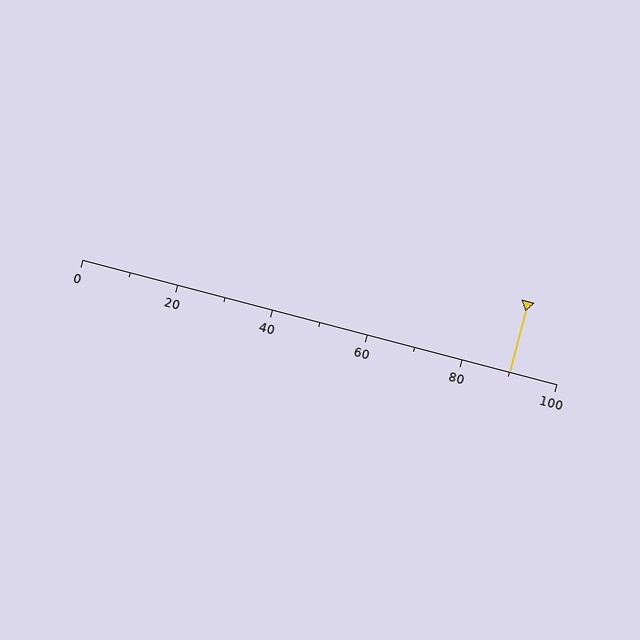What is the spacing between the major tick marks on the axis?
The major ticks are spaced 20 apart.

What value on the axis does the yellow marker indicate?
The marker indicates approximately 90.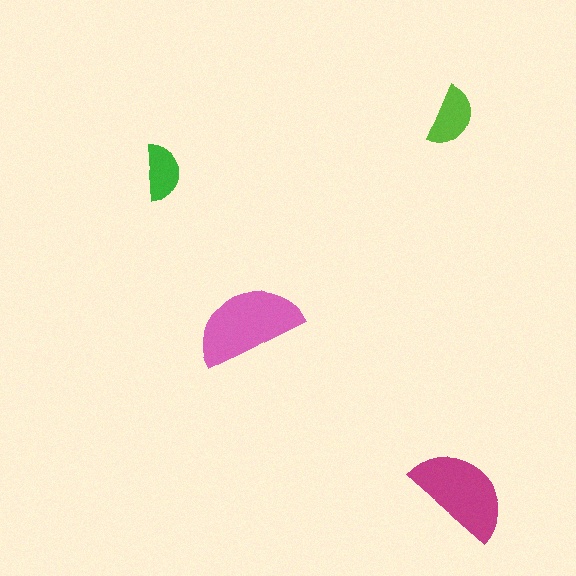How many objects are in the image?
There are 4 objects in the image.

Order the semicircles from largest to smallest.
the pink one, the magenta one, the lime one, the green one.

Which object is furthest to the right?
The magenta semicircle is rightmost.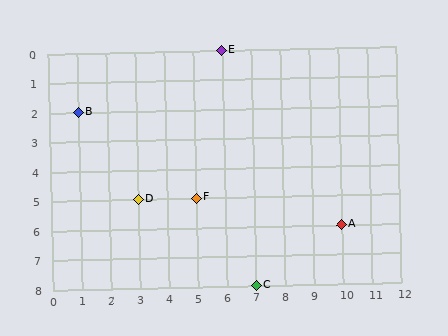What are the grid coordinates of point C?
Point C is at grid coordinates (7, 8).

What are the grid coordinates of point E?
Point E is at grid coordinates (6, 0).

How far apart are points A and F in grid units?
Points A and F are 5 columns and 1 row apart (about 5.1 grid units diagonally).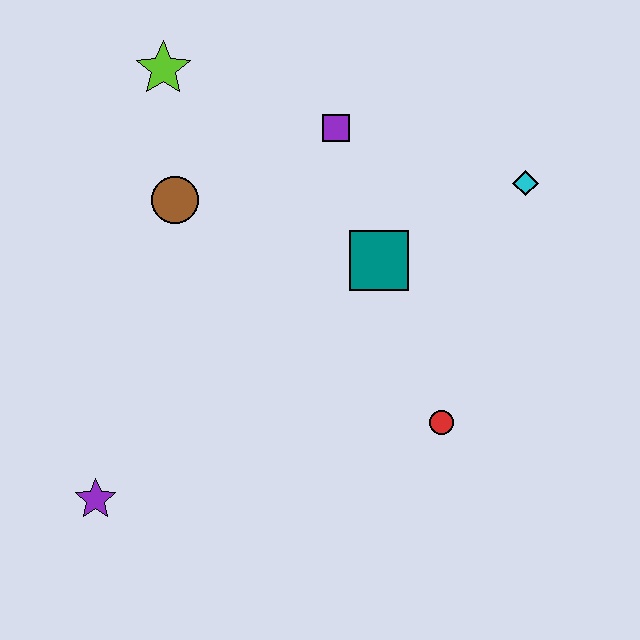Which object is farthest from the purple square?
The purple star is farthest from the purple square.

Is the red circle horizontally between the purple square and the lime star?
No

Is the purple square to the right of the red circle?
No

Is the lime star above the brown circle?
Yes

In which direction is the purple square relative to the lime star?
The purple square is to the right of the lime star.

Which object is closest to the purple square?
The teal square is closest to the purple square.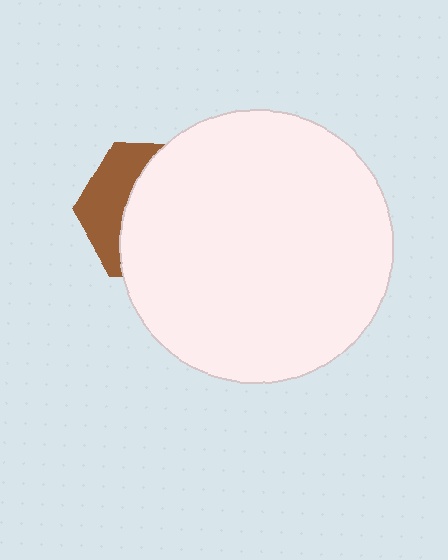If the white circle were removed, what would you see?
You would see the complete brown hexagon.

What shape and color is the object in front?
The object in front is a white circle.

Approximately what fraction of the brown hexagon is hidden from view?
Roughly 67% of the brown hexagon is hidden behind the white circle.